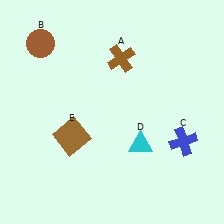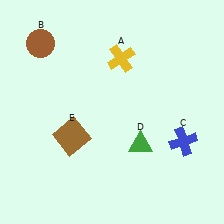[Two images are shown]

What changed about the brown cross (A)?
In Image 1, A is brown. In Image 2, it changed to yellow.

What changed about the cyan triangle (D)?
In Image 1, D is cyan. In Image 2, it changed to green.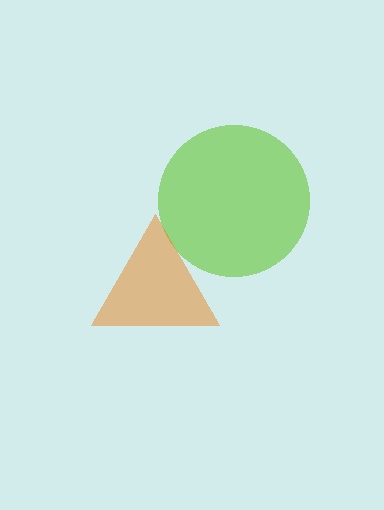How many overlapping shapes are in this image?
There are 2 overlapping shapes in the image.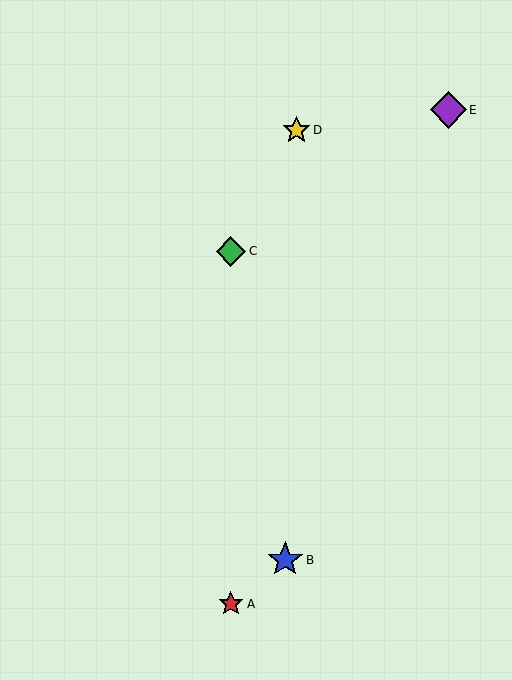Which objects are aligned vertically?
Objects A, C are aligned vertically.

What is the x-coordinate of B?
Object B is at x≈285.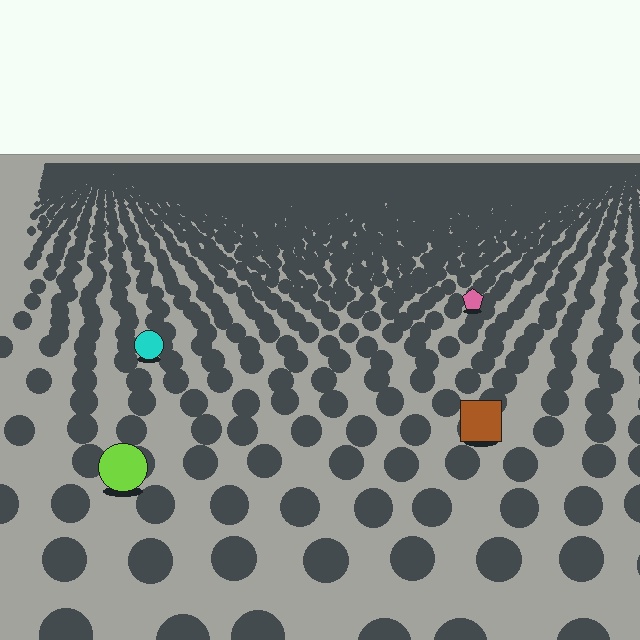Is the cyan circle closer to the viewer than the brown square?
No. The brown square is closer — you can tell from the texture gradient: the ground texture is coarser near it.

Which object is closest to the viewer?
The lime circle is closest. The texture marks near it are larger and more spread out.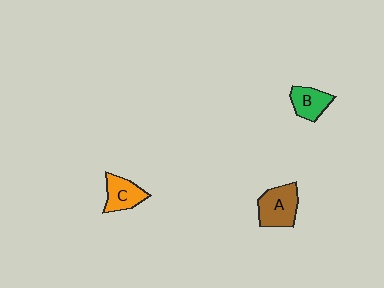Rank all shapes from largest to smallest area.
From largest to smallest: A (brown), C (orange), B (green).